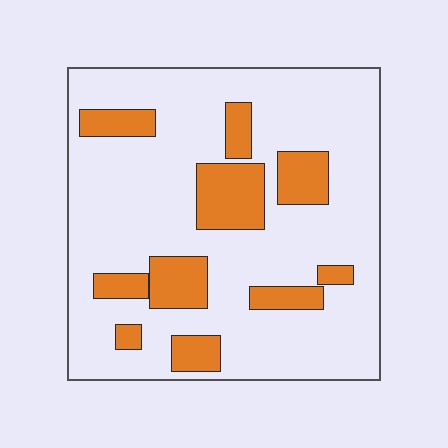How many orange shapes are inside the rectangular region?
10.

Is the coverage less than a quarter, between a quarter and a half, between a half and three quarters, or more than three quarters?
Less than a quarter.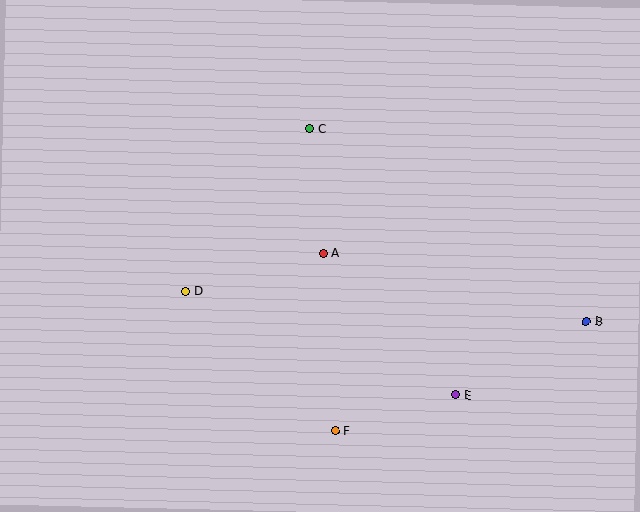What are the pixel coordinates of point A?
Point A is at (323, 253).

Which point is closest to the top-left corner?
Point C is closest to the top-left corner.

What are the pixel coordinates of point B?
Point B is at (586, 322).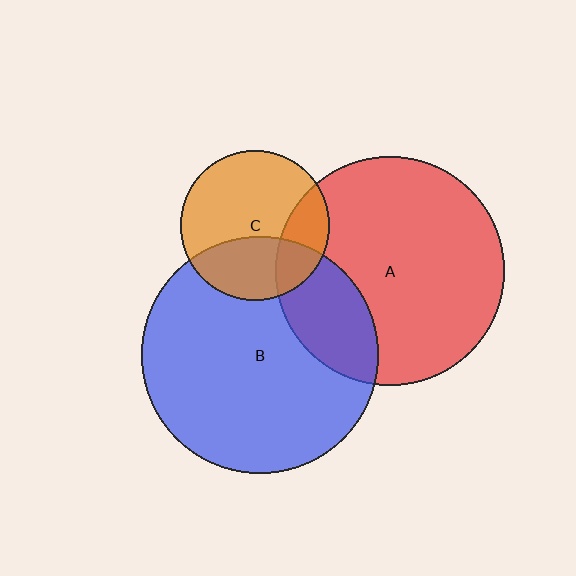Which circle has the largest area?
Circle B (blue).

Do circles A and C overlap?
Yes.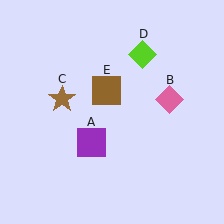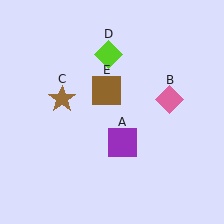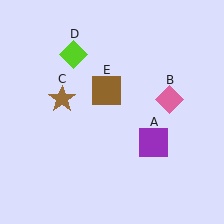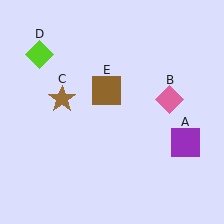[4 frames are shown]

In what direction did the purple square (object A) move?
The purple square (object A) moved right.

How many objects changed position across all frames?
2 objects changed position: purple square (object A), lime diamond (object D).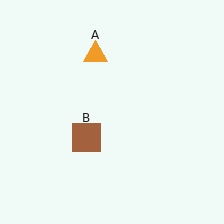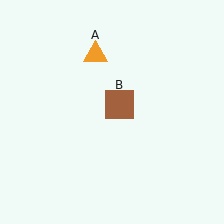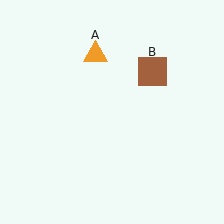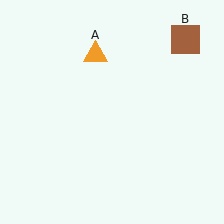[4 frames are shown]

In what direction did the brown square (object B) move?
The brown square (object B) moved up and to the right.